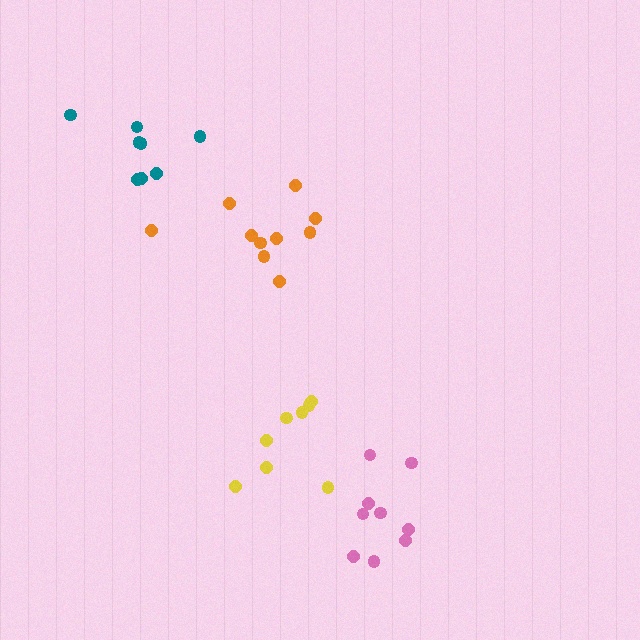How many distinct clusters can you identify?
There are 4 distinct clusters.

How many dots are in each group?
Group 1: 10 dots, Group 2: 8 dots, Group 3: 8 dots, Group 4: 9 dots (35 total).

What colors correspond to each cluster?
The clusters are colored: orange, teal, yellow, pink.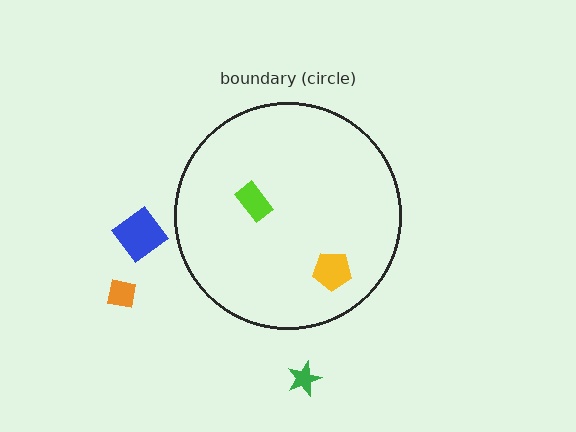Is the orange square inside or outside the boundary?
Outside.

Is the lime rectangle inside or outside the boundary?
Inside.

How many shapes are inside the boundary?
2 inside, 3 outside.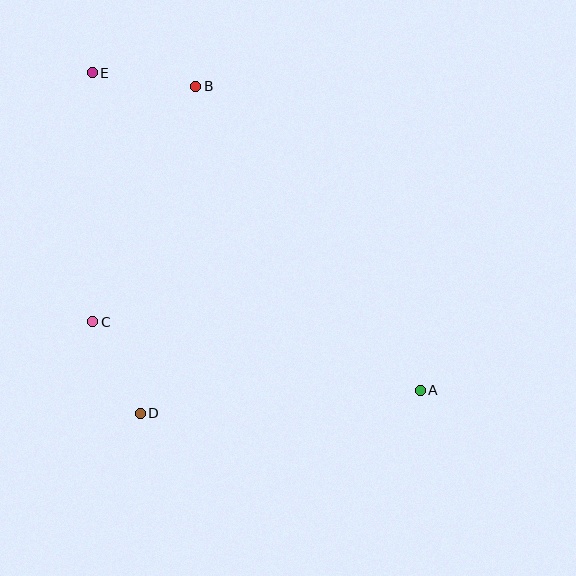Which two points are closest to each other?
Points C and D are closest to each other.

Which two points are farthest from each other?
Points A and E are farthest from each other.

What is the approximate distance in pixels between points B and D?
The distance between B and D is approximately 332 pixels.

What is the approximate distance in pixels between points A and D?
The distance between A and D is approximately 281 pixels.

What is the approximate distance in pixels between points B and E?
The distance between B and E is approximately 104 pixels.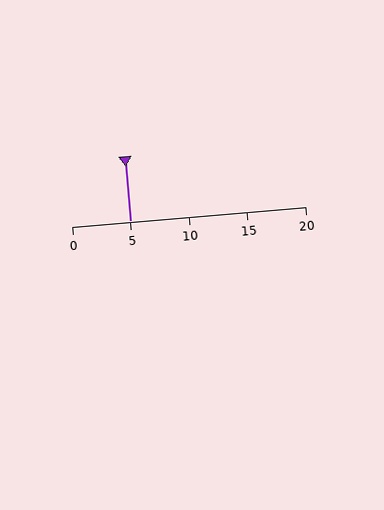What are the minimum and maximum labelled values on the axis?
The axis runs from 0 to 20.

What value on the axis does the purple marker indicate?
The marker indicates approximately 5.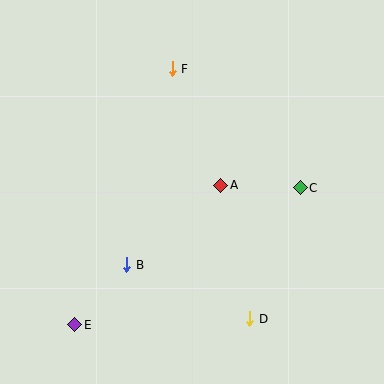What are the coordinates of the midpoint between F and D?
The midpoint between F and D is at (211, 194).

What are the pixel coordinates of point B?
Point B is at (127, 265).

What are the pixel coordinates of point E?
Point E is at (75, 325).